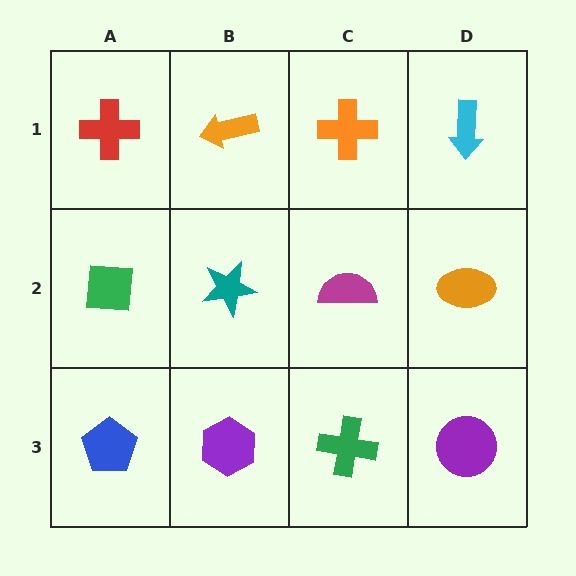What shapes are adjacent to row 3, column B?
A teal star (row 2, column B), a blue pentagon (row 3, column A), a green cross (row 3, column C).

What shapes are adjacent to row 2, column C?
An orange cross (row 1, column C), a green cross (row 3, column C), a teal star (row 2, column B), an orange ellipse (row 2, column D).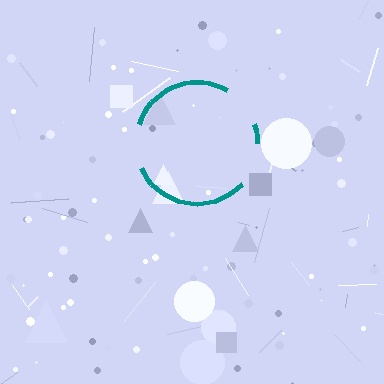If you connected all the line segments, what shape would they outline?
They would outline a circle.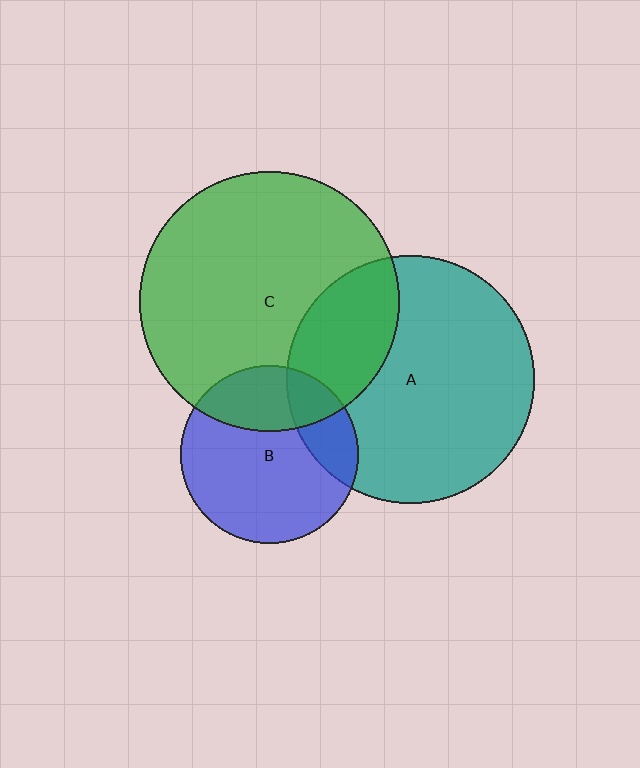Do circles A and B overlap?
Yes.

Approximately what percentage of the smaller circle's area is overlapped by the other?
Approximately 20%.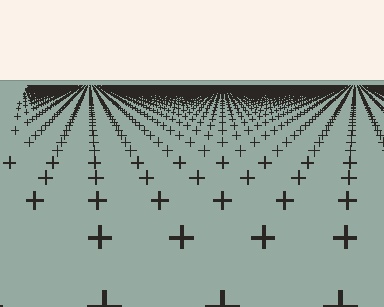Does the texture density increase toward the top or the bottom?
Density increases toward the top.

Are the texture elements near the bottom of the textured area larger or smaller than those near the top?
Larger. Near the bottom, elements are closer to the viewer and appear at a bigger on-screen size.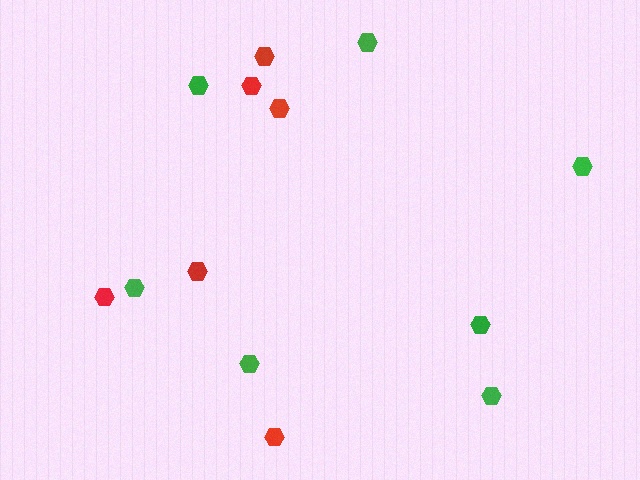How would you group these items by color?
There are 2 groups: one group of red hexagons (6) and one group of green hexagons (7).